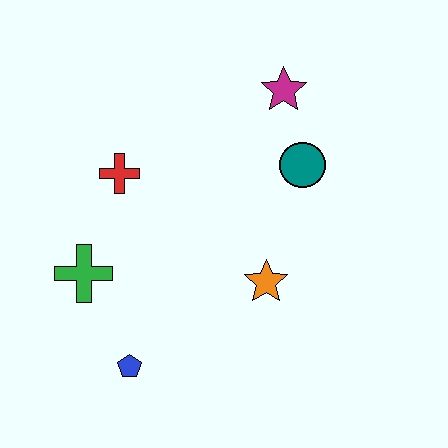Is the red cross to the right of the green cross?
Yes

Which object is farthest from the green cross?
The magenta star is farthest from the green cross.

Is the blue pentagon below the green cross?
Yes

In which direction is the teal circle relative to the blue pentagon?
The teal circle is above the blue pentagon.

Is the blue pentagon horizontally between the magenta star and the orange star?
No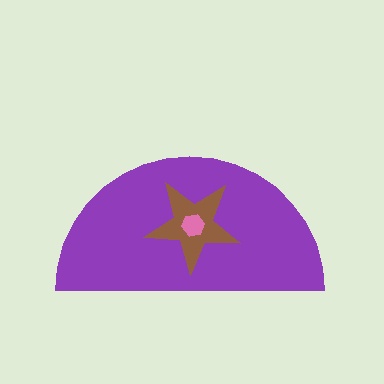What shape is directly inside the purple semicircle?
The brown star.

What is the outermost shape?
The purple semicircle.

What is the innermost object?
The pink hexagon.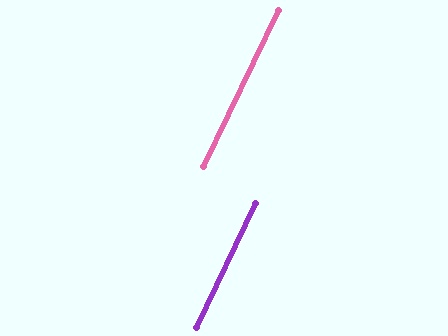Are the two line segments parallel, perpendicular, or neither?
Parallel — their directions differ by only 0.4°.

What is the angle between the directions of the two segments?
Approximately 0 degrees.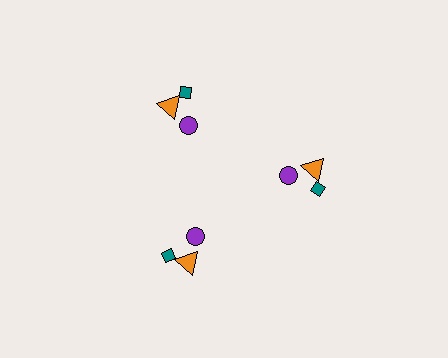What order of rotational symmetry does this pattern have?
This pattern has 3-fold rotational symmetry.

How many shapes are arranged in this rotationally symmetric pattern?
There are 9 shapes, arranged in 3 groups of 3.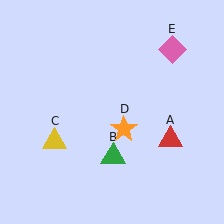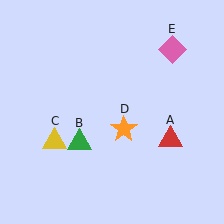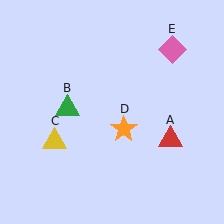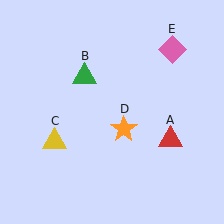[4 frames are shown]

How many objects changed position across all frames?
1 object changed position: green triangle (object B).